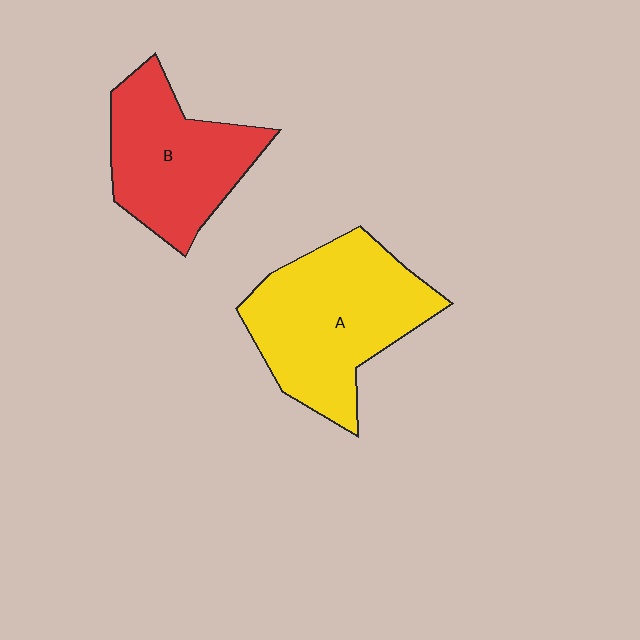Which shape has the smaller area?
Shape B (red).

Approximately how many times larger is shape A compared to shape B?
Approximately 1.3 times.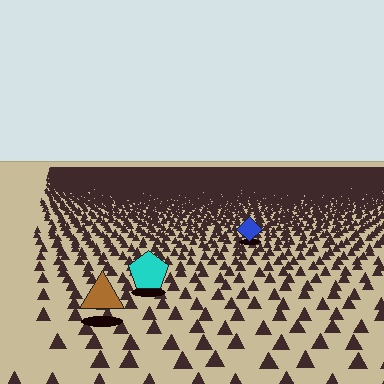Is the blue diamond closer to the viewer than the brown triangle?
No. The brown triangle is closer — you can tell from the texture gradient: the ground texture is coarser near it.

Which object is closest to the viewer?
The brown triangle is closest. The texture marks near it are larger and more spread out.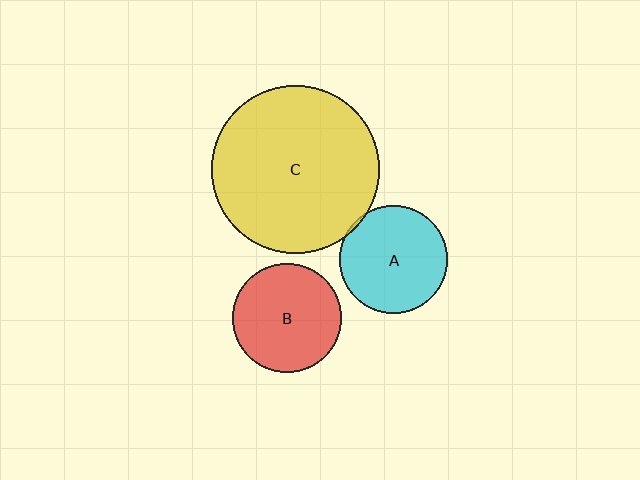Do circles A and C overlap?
Yes.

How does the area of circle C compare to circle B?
Approximately 2.4 times.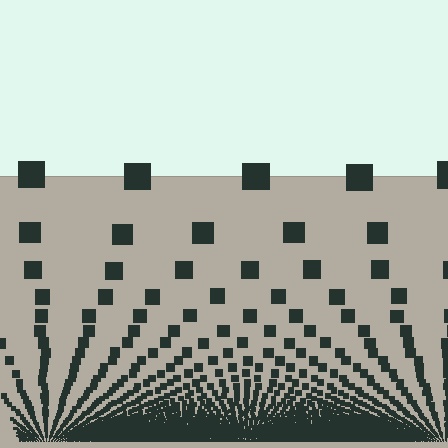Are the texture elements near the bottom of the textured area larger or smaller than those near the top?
Smaller. The gradient is inverted — elements near the bottom are smaller and denser.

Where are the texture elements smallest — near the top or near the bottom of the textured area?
Near the bottom.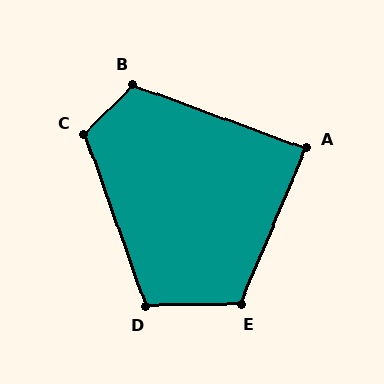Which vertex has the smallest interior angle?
A, at approximately 87 degrees.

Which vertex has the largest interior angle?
C, at approximately 116 degrees.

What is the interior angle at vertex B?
Approximately 115 degrees (obtuse).